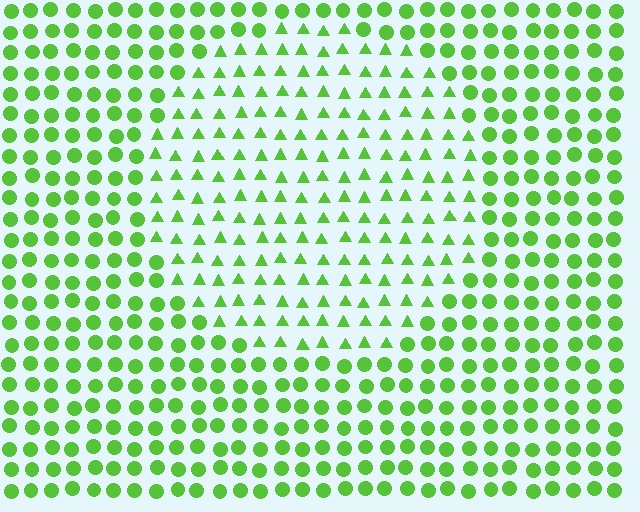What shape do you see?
I see a circle.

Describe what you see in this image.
The image is filled with small lime elements arranged in a uniform grid. A circle-shaped region contains triangles, while the surrounding area contains circles. The boundary is defined purely by the change in element shape.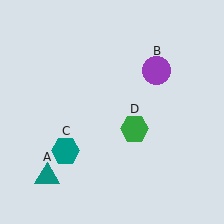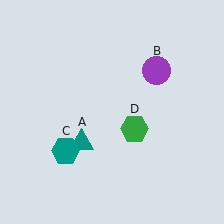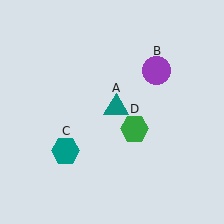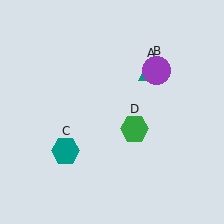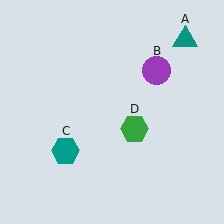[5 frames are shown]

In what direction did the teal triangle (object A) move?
The teal triangle (object A) moved up and to the right.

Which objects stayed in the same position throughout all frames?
Purple circle (object B) and teal hexagon (object C) and green hexagon (object D) remained stationary.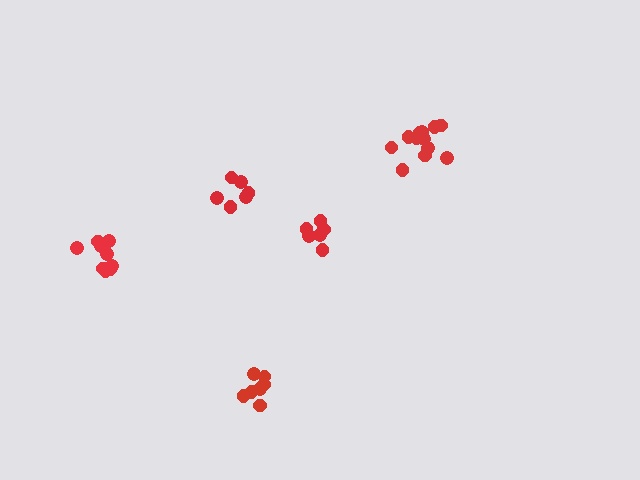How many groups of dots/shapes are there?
There are 5 groups.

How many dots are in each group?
Group 1: 12 dots, Group 2: 9 dots, Group 3: 6 dots, Group 4: 7 dots, Group 5: 6 dots (40 total).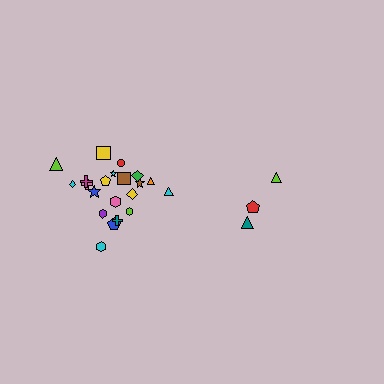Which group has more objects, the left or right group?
The left group.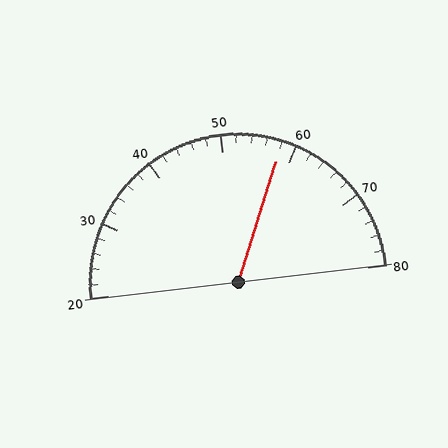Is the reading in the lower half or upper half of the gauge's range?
The reading is in the upper half of the range (20 to 80).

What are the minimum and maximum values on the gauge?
The gauge ranges from 20 to 80.